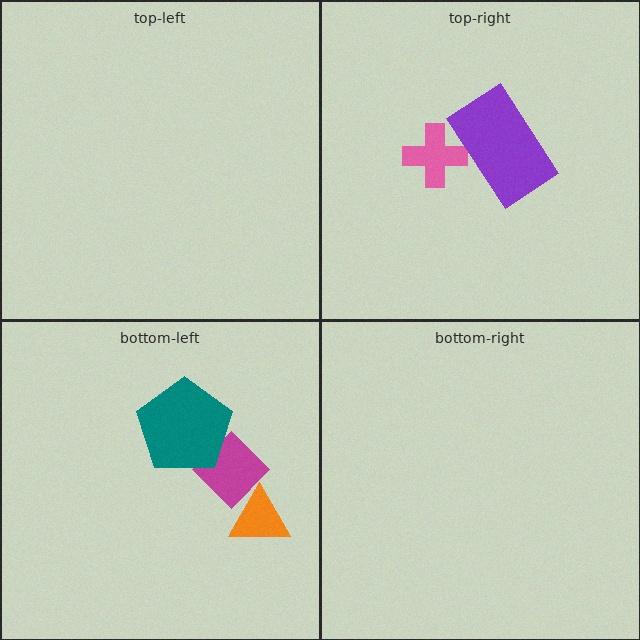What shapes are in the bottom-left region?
The magenta diamond, the teal pentagon, the orange triangle.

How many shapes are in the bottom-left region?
3.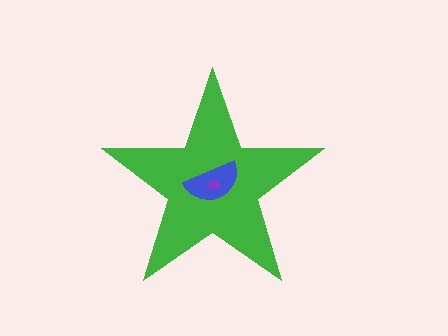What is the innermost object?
The purple trapezoid.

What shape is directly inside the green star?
The blue semicircle.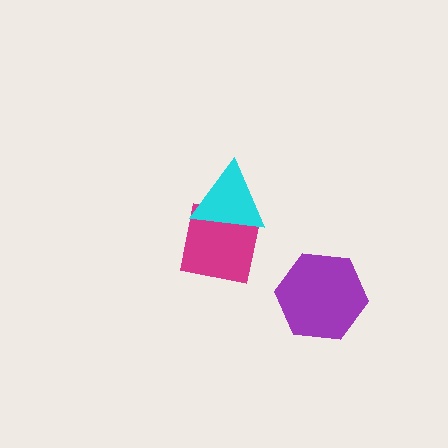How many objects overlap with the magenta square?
1 object overlaps with the magenta square.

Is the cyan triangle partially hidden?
No, no other shape covers it.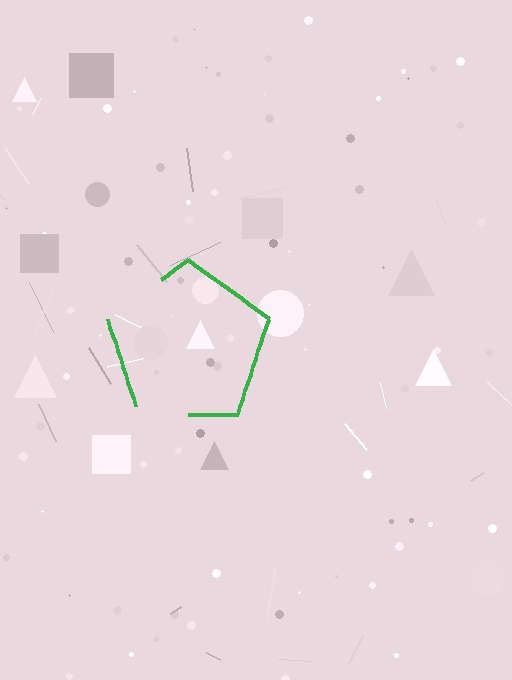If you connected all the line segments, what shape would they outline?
They would outline a pentagon.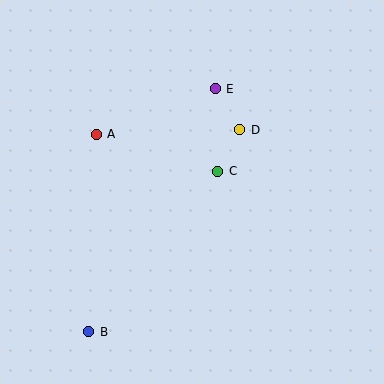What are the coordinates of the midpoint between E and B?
The midpoint between E and B is at (152, 210).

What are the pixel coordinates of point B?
Point B is at (89, 332).